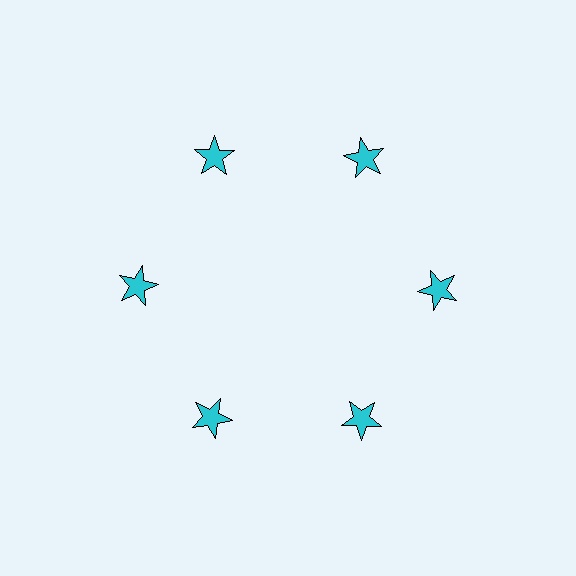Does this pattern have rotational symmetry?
Yes, this pattern has 6-fold rotational symmetry. It looks the same after rotating 60 degrees around the center.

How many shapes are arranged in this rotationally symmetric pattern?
There are 6 shapes, arranged in 6 groups of 1.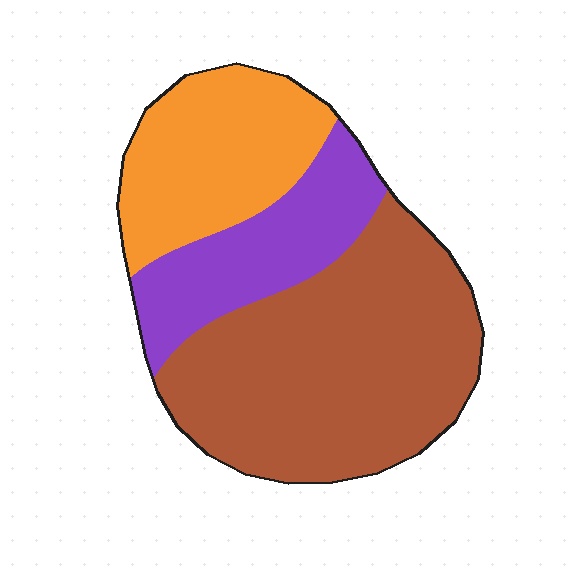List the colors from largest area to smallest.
From largest to smallest: brown, orange, purple.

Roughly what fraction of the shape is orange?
Orange covers 26% of the shape.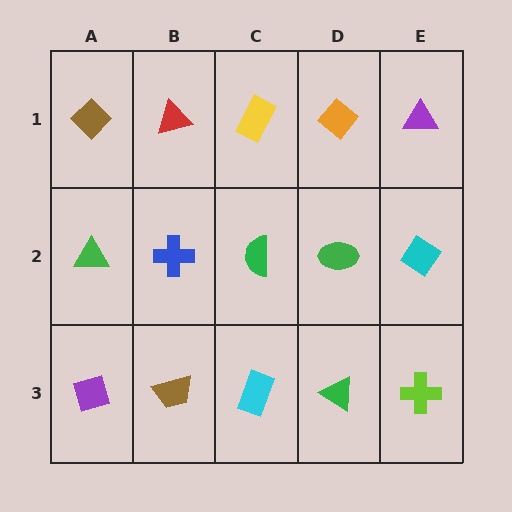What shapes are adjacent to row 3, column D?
A green ellipse (row 2, column D), a cyan rectangle (row 3, column C), a lime cross (row 3, column E).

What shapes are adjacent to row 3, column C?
A green semicircle (row 2, column C), a brown trapezoid (row 3, column B), a green triangle (row 3, column D).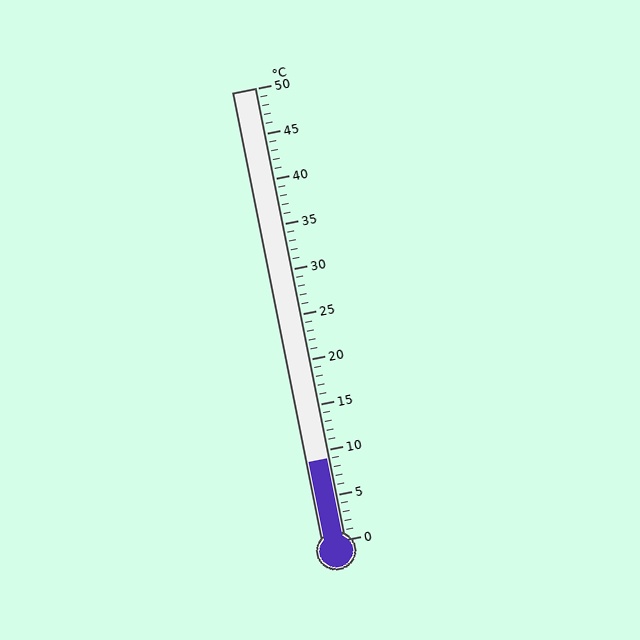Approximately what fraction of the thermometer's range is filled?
The thermometer is filled to approximately 20% of its range.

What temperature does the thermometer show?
The thermometer shows approximately 9°C.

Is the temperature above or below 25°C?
The temperature is below 25°C.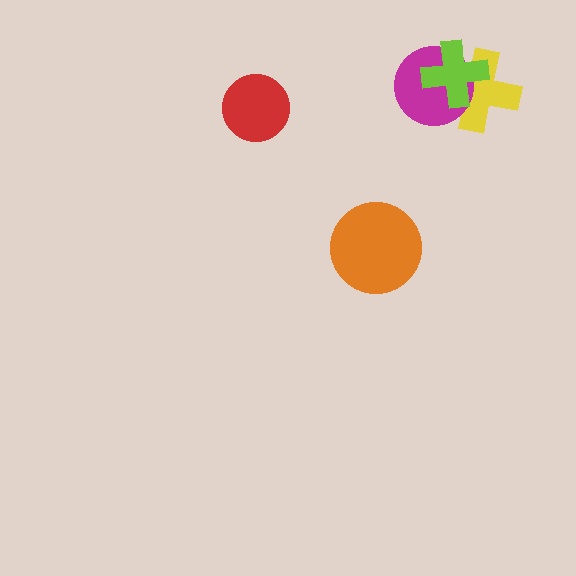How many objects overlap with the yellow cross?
2 objects overlap with the yellow cross.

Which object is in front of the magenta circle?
The lime cross is in front of the magenta circle.